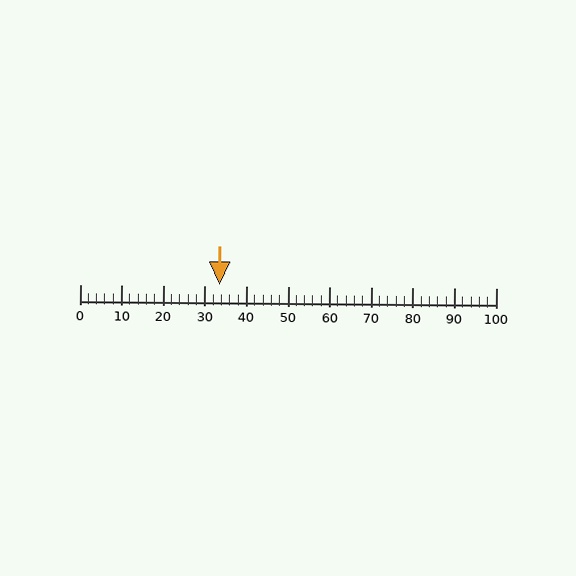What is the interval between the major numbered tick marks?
The major tick marks are spaced 10 units apart.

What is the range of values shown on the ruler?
The ruler shows values from 0 to 100.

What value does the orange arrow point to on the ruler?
The orange arrow points to approximately 34.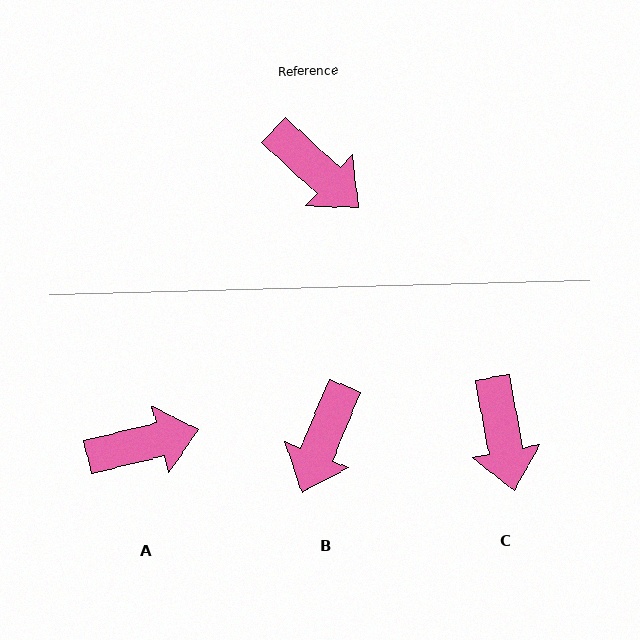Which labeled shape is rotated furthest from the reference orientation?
B, about 70 degrees away.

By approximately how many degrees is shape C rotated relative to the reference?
Approximately 37 degrees clockwise.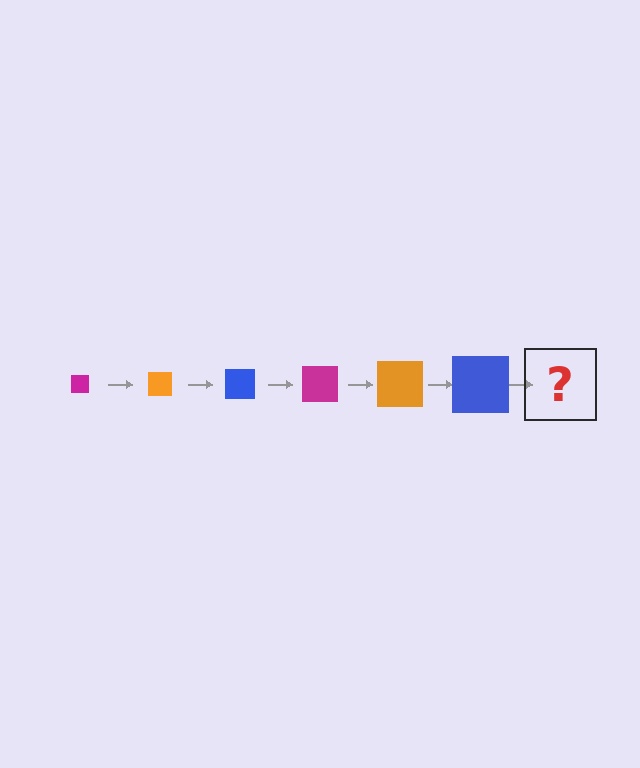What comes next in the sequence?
The next element should be a magenta square, larger than the previous one.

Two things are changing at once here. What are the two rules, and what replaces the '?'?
The two rules are that the square grows larger each step and the color cycles through magenta, orange, and blue. The '?' should be a magenta square, larger than the previous one.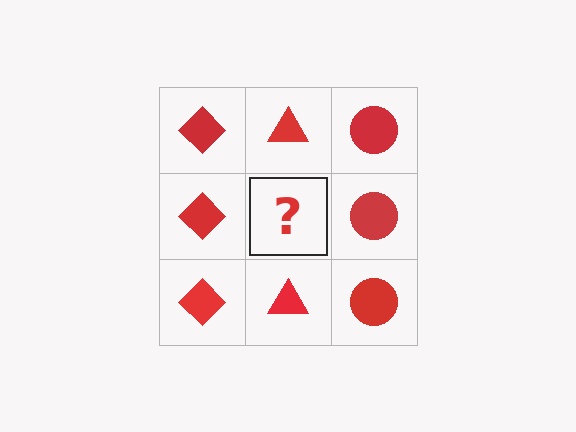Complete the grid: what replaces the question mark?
The question mark should be replaced with a red triangle.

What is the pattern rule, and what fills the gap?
The rule is that each column has a consistent shape. The gap should be filled with a red triangle.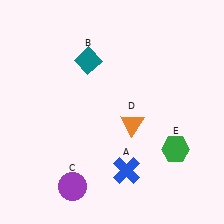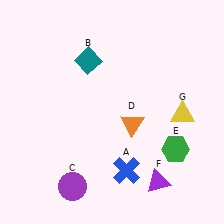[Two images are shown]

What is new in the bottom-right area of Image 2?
A yellow triangle (G) was added in the bottom-right area of Image 2.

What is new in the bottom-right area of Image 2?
A purple triangle (F) was added in the bottom-right area of Image 2.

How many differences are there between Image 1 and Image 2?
There are 2 differences between the two images.